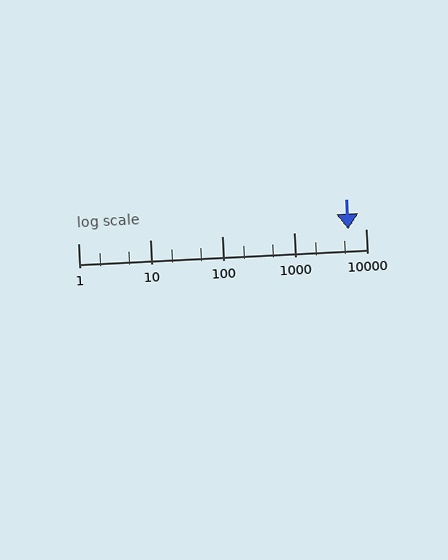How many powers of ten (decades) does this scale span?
The scale spans 4 decades, from 1 to 10000.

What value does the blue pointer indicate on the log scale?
The pointer indicates approximately 5700.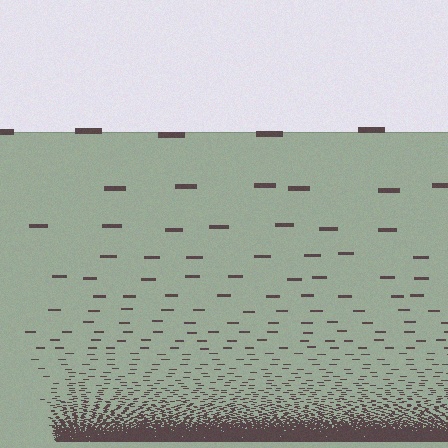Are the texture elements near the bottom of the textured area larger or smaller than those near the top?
Smaller. The gradient is inverted — elements near the bottom are smaller and denser.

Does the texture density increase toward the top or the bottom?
Density increases toward the bottom.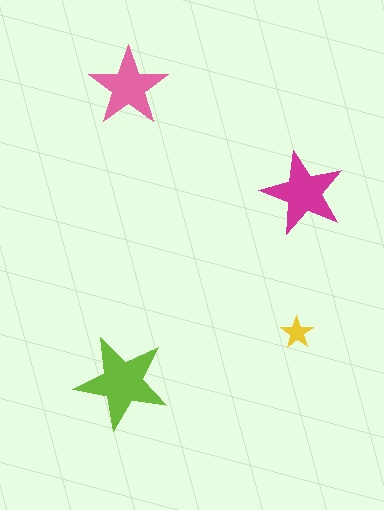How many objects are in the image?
There are 4 objects in the image.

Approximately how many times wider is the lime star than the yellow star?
About 3 times wider.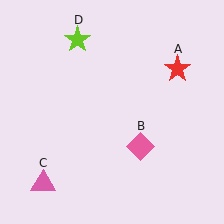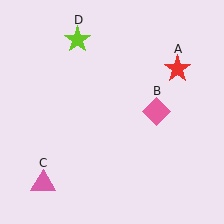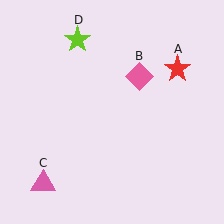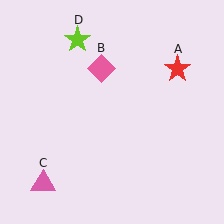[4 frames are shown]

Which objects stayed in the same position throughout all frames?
Red star (object A) and pink triangle (object C) and lime star (object D) remained stationary.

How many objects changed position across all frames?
1 object changed position: pink diamond (object B).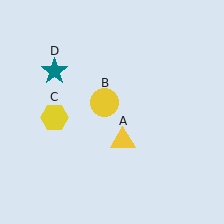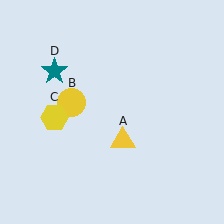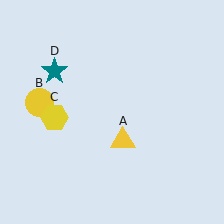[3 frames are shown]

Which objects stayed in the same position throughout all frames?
Yellow triangle (object A) and yellow hexagon (object C) and teal star (object D) remained stationary.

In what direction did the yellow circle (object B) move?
The yellow circle (object B) moved left.